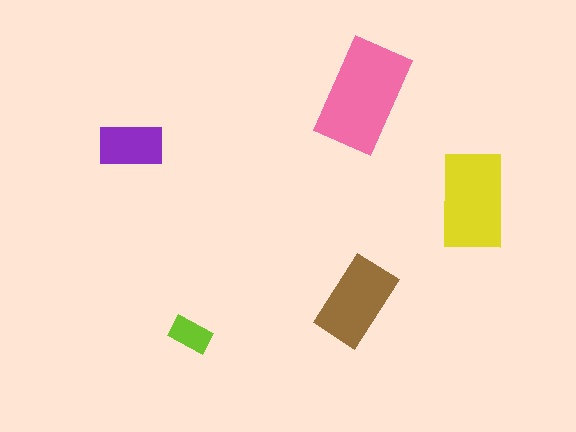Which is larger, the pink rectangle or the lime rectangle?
The pink one.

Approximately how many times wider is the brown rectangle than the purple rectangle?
About 1.5 times wider.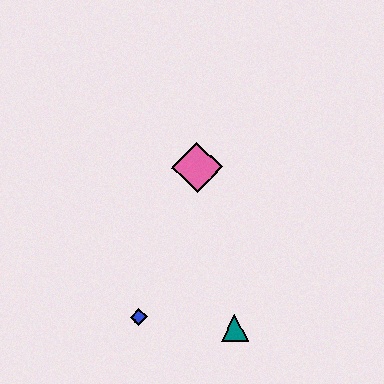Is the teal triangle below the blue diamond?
Yes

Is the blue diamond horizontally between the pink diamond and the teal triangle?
No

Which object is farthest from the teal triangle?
The pink diamond is farthest from the teal triangle.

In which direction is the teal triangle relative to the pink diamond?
The teal triangle is below the pink diamond.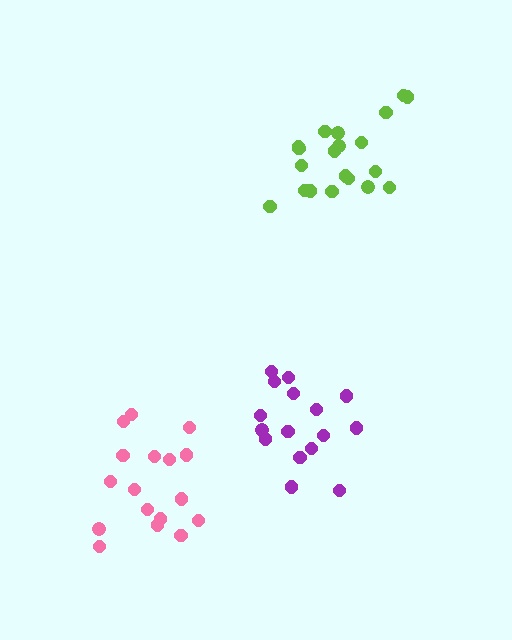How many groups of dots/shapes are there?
There are 3 groups.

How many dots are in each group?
Group 1: 17 dots, Group 2: 17 dots, Group 3: 20 dots (54 total).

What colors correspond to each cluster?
The clusters are colored: pink, purple, lime.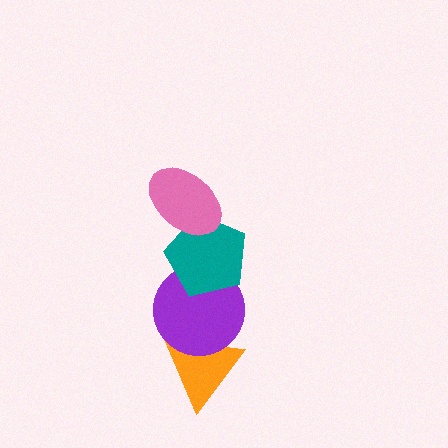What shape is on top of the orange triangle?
The purple circle is on top of the orange triangle.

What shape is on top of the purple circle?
The teal pentagon is on top of the purple circle.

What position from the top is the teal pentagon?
The teal pentagon is 2nd from the top.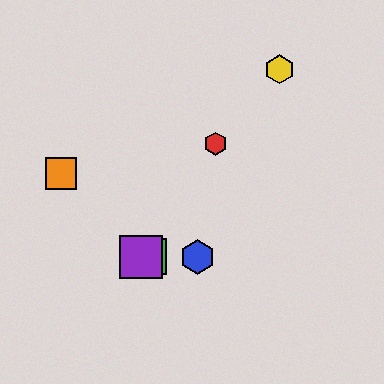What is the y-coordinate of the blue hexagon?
The blue hexagon is at y≈257.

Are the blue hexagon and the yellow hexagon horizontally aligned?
No, the blue hexagon is at y≈257 and the yellow hexagon is at y≈69.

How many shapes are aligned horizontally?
3 shapes (the blue hexagon, the green square, the purple square) are aligned horizontally.